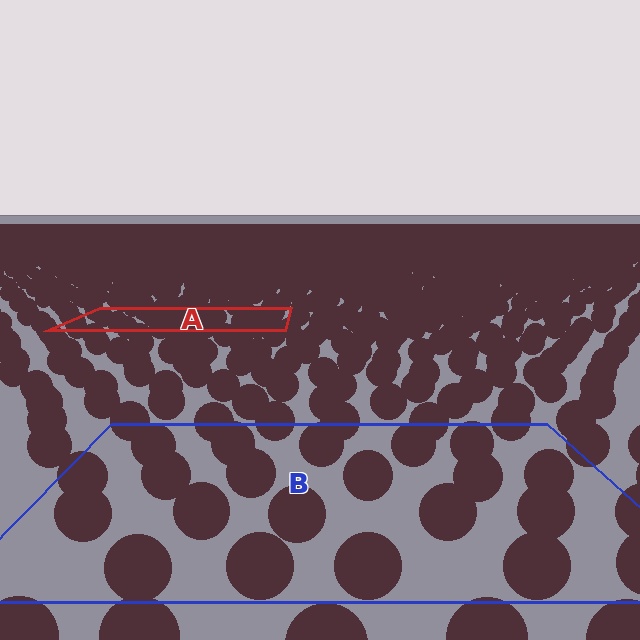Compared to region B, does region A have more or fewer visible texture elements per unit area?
Region A has more texture elements per unit area — they are packed more densely because it is farther away.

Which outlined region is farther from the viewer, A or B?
Region A is farther from the viewer — the texture elements inside it appear smaller and more densely packed.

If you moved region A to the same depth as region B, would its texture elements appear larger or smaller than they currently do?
They would appear larger. At a closer depth, the same texture elements are projected at a bigger on-screen size.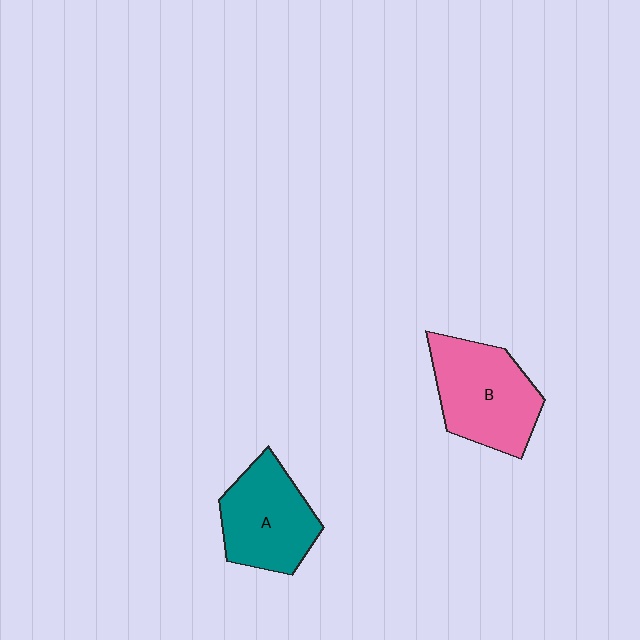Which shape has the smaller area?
Shape A (teal).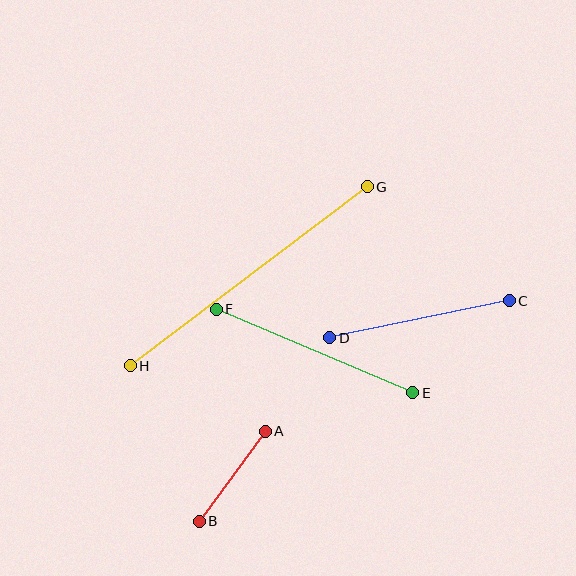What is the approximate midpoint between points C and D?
The midpoint is at approximately (420, 319) pixels.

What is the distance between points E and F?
The distance is approximately 214 pixels.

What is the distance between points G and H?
The distance is approximately 297 pixels.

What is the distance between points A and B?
The distance is approximately 112 pixels.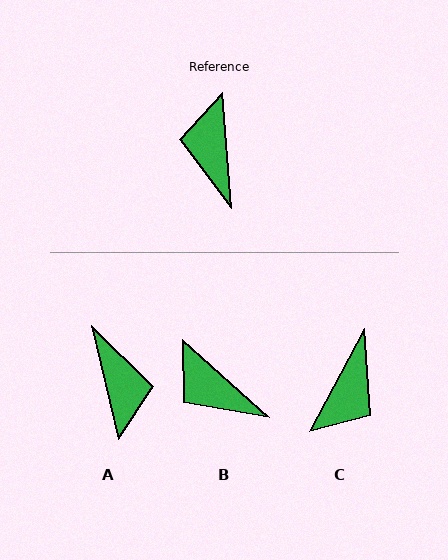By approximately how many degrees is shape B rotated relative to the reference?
Approximately 43 degrees counter-clockwise.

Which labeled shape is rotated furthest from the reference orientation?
A, about 171 degrees away.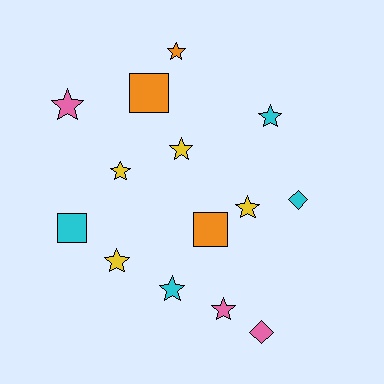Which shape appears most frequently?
Star, with 9 objects.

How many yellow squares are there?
There are no yellow squares.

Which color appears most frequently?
Cyan, with 4 objects.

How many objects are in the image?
There are 14 objects.